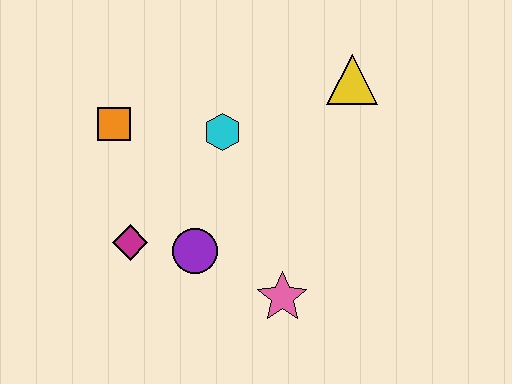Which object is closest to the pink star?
The purple circle is closest to the pink star.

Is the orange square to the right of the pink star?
No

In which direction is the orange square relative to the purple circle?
The orange square is above the purple circle.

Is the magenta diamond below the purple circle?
No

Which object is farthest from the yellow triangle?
The magenta diamond is farthest from the yellow triangle.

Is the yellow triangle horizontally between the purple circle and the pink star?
No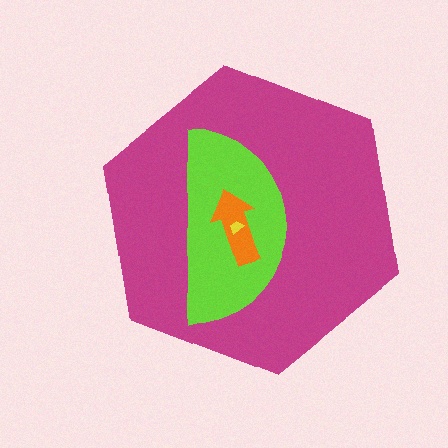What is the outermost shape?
The magenta hexagon.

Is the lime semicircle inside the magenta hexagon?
Yes.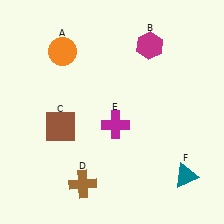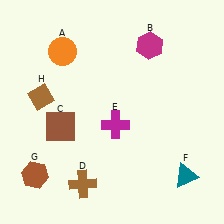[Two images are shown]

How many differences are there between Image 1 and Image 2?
There are 2 differences between the two images.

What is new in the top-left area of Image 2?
A brown diamond (H) was added in the top-left area of Image 2.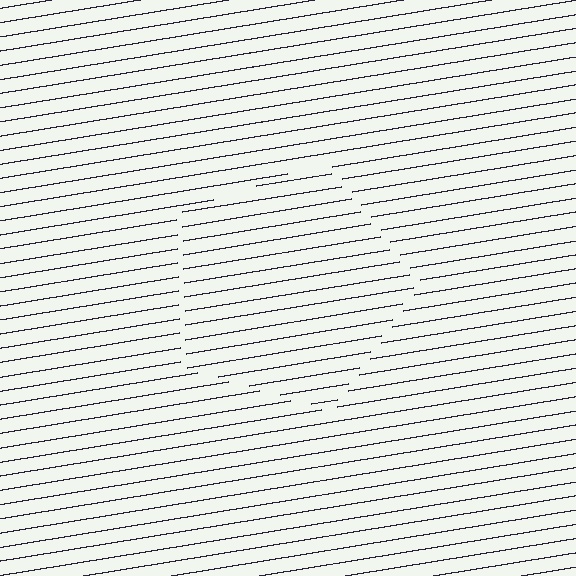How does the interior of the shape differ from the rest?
The interior of the shape contains the same grating, shifted by half a period — the contour is defined by the phase discontinuity where line-ends from the inner and outer gratings abut.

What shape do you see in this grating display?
An illusory pentagon. The interior of the shape contains the same grating, shifted by half a period — the contour is defined by the phase discontinuity where line-ends from the inner and outer gratings abut.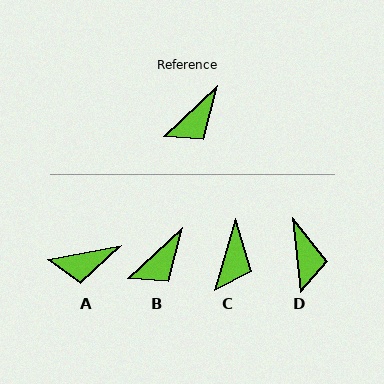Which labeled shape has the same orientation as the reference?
B.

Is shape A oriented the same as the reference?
No, it is off by about 33 degrees.